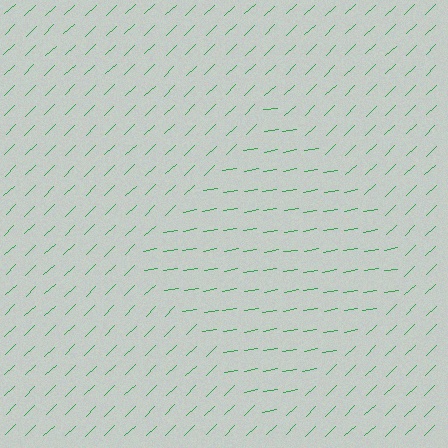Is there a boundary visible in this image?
Yes, there is a texture boundary formed by a change in line orientation.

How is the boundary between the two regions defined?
The boundary is defined purely by a change in line orientation (approximately 34 degrees difference). All lines are the same color and thickness.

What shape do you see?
I see a diamond.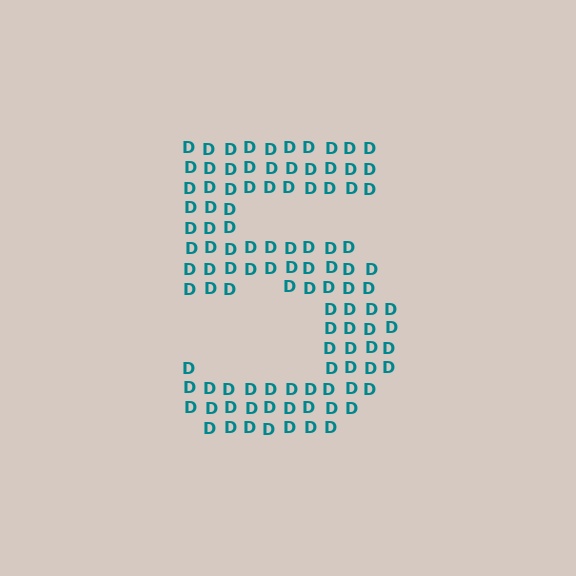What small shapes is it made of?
It is made of small letter D's.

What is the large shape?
The large shape is the digit 5.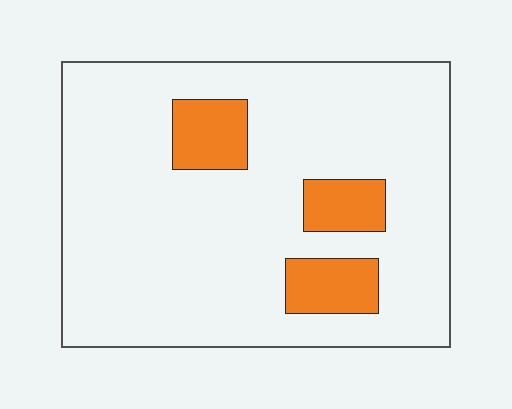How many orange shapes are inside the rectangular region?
3.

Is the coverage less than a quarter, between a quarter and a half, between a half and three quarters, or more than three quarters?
Less than a quarter.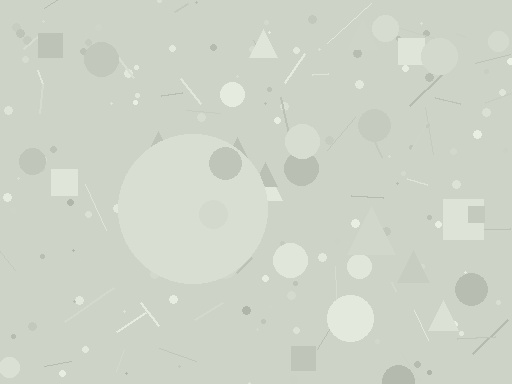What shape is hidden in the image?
A circle is hidden in the image.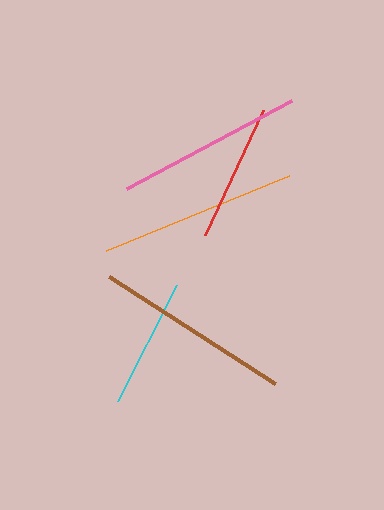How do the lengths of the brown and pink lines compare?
The brown and pink lines are approximately the same length.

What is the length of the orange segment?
The orange segment is approximately 197 pixels long.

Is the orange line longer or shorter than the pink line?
The orange line is longer than the pink line.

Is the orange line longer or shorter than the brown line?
The orange line is longer than the brown line.